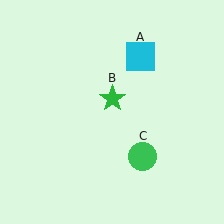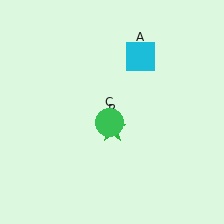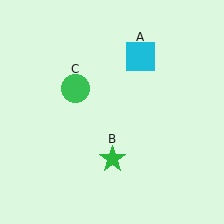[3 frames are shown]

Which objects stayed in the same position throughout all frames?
Cyan square (object A) remained stationary.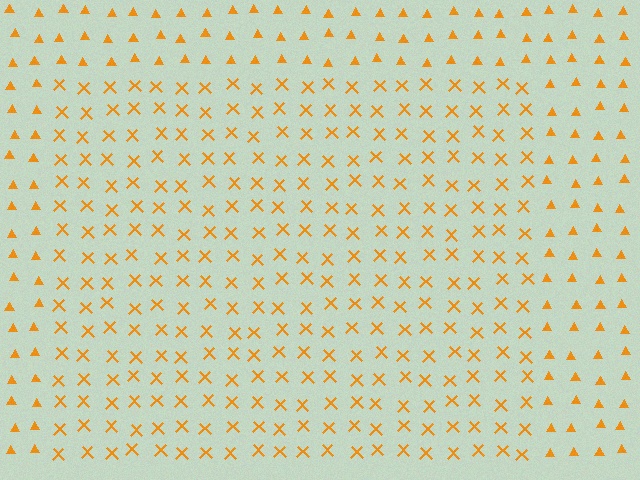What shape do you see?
I see a rectangle.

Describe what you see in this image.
The image is filled with small orange elements arranged in a uniform grid. A rectangle-shaped region contains X marks, while the surrounding area contains triangles. The boundary is defined purely by the change in element shape.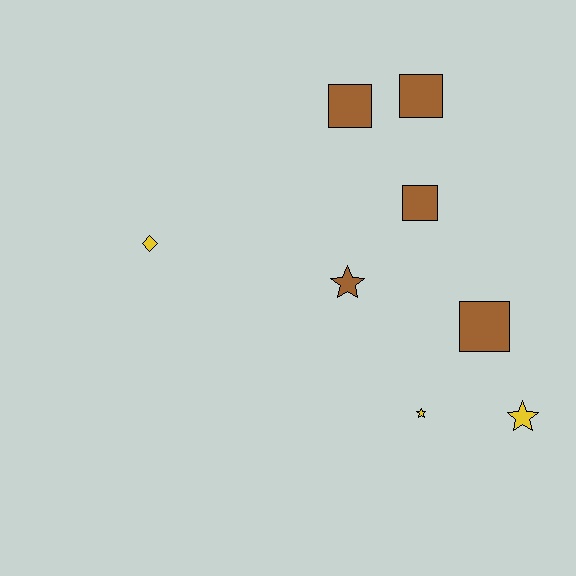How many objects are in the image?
There are 8 objects.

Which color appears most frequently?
Brown, with 5 objects.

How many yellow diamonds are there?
There is 1 yellow diamond.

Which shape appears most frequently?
Square, with 4 objects.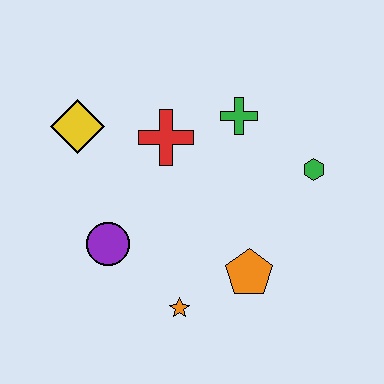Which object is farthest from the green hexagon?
The yellow diamond is farthest from the green hexagon.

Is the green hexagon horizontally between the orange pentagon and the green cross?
No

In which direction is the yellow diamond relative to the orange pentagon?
The yellow diamond is to the left of the orange pentagon.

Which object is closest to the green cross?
The red cross is closest to the green cross.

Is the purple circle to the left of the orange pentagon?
Yes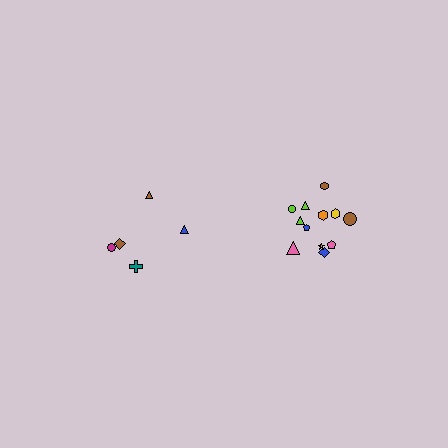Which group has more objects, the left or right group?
The right group.